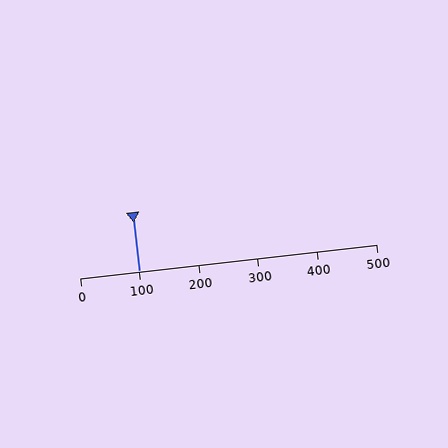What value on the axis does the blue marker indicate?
The marker indicates approximately 100.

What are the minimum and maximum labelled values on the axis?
The axis runs from 0 to 500.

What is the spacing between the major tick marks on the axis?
The major ticks are spaced 100 apart.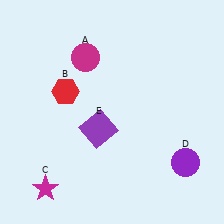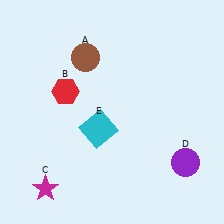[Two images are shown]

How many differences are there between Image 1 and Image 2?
There are 2 differences between the two images.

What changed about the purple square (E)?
In Image 1, E is purple. In Image 2, it changed to cyan.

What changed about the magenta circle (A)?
In Image 1, A is magenta. In Image 2, it changed to brown.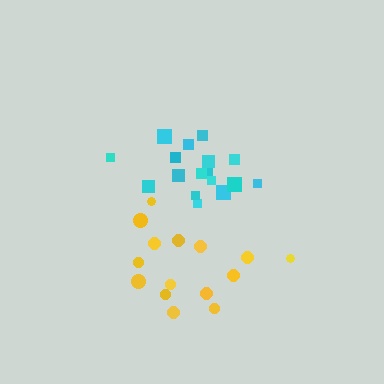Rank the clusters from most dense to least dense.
cyan, yellow.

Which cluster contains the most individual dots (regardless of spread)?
Cyan (17).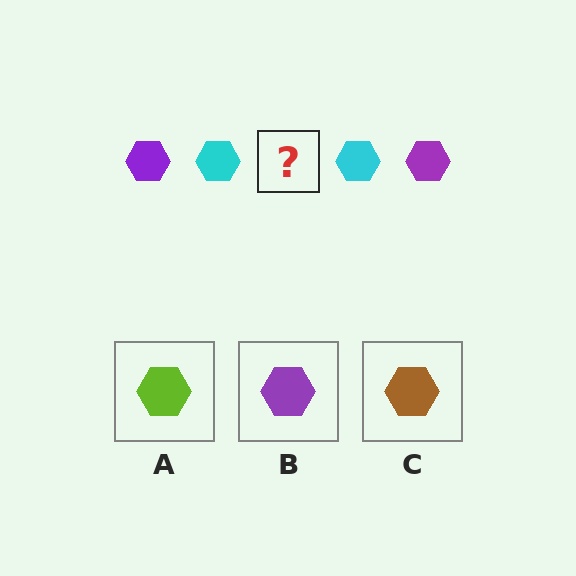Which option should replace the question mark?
Option B.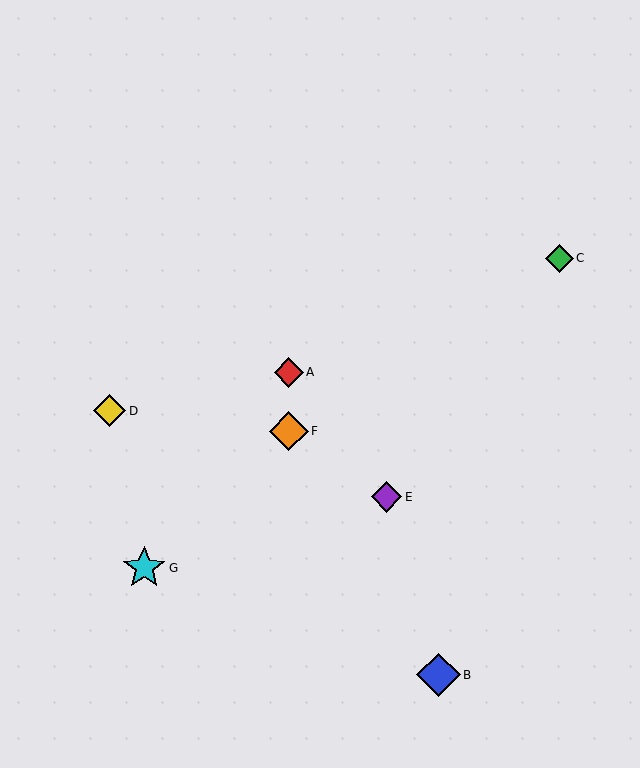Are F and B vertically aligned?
No, F is at x≈289 and B is at x≈439.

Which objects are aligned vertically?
Objects A, F are aligned vertically.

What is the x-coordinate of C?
Object C is at x≈559.